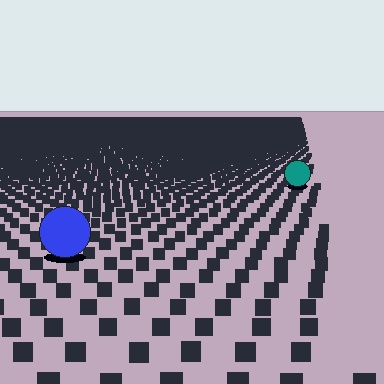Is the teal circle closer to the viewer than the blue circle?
No. The blue circle is closer — you can tell from the texture gradient: the ground texture is coarser near it.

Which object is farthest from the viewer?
The teal circle is farthest from the viewer. It appears smaller and the ground texture around it is denser.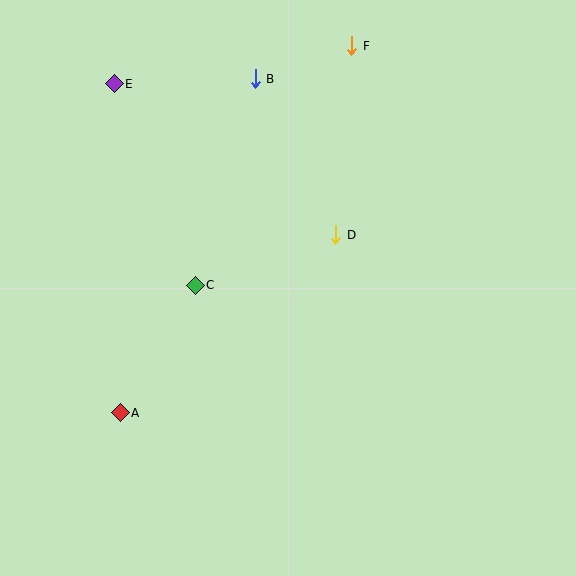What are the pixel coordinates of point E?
Point E is at (114, 84).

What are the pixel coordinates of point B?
Point B is at (255, 79).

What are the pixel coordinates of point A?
Point A is at (120, 413).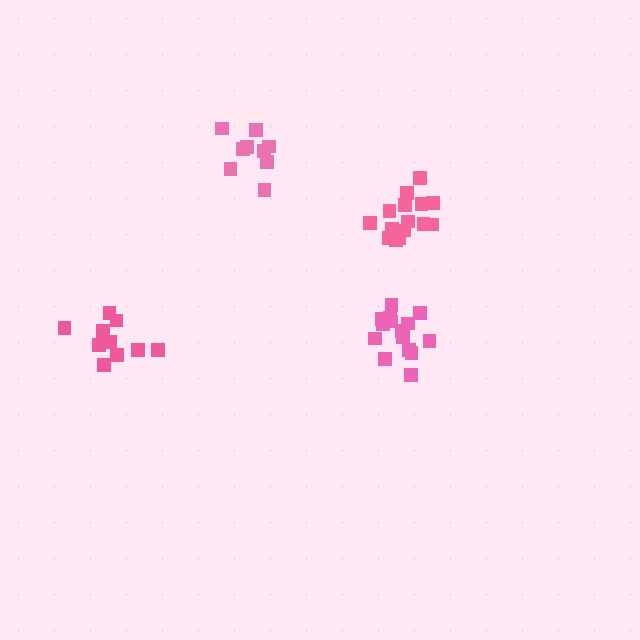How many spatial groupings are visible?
There are 4 spatial groupings.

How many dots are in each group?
Group 1: 15 dots, Group 2: 15 dots, Group 3: 9 dots, Group 4: 10 dots (49 total).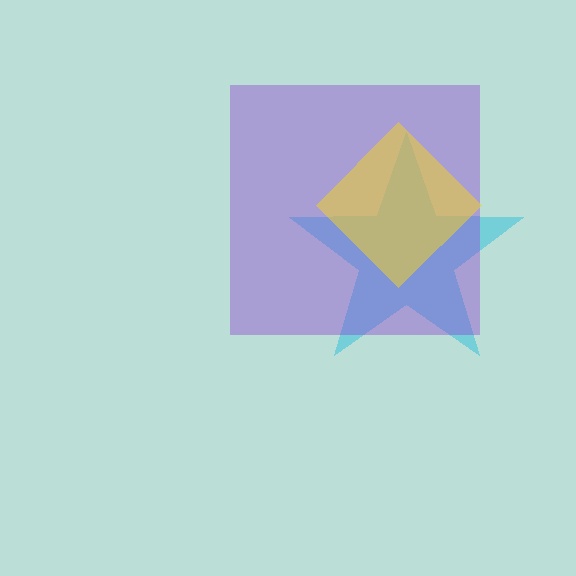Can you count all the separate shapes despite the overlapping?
Yes, there are 3 separate shapes.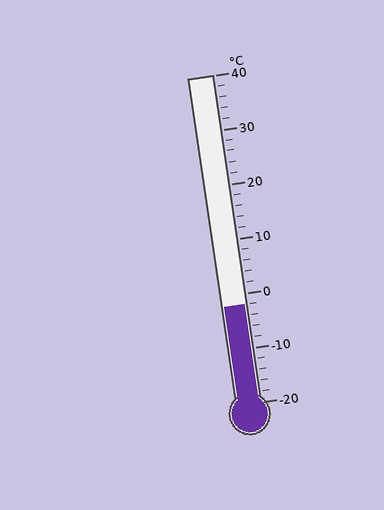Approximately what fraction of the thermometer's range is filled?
The thermometer is filled to approximately 30% of its range.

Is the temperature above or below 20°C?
The temperature is below 20°C.